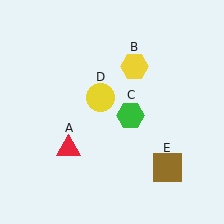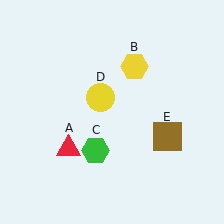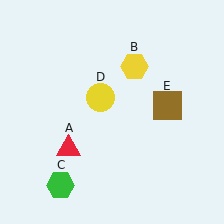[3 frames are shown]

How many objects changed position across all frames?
2 objects changed position: green hexagon (object C), brown square (object E).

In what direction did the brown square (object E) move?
The brown square (object E) moved up.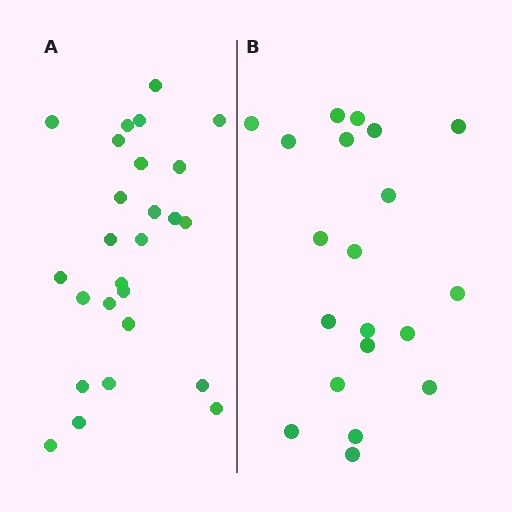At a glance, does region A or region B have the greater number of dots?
Region A (the left region) has more dots.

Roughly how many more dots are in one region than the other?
Region A has about 6 more dots than region B.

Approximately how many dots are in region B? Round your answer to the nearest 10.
About 20 dots.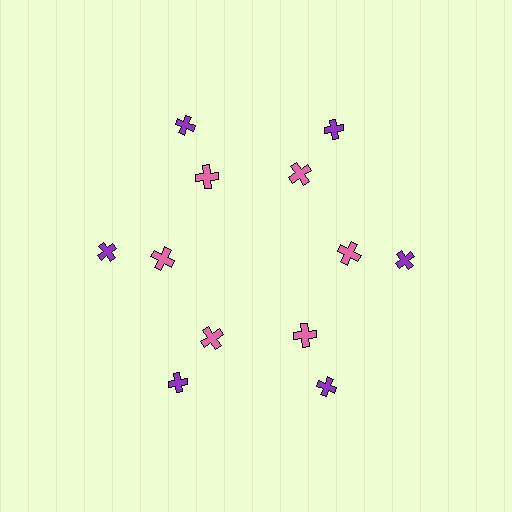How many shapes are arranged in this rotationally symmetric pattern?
There are 12 shapes, arranged in 6 groups of 2.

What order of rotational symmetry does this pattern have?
This pattern has 6-fold rotational symmetry.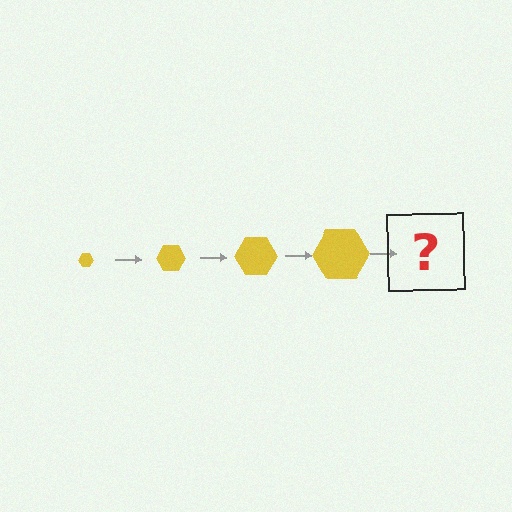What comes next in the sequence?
The next element should be a yellow hexagon, larger than the previous one.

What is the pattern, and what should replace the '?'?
The pattern is that the hexagon gets progressively larger each step. The '?' should be a yellow hexagon, larger than the previous one.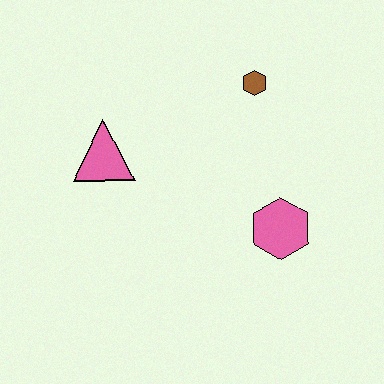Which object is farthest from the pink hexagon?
The pink triangle is farthest from the pink hexagon.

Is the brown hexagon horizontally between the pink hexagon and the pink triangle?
Yes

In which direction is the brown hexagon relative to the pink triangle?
The brown hexagon is to the right of the pink triangle.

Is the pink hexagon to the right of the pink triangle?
Yes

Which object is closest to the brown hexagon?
The pink hexagon is closest to the brown hexagon.